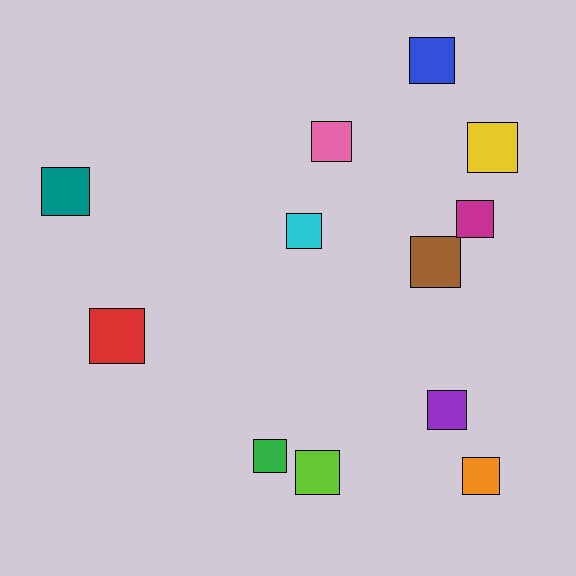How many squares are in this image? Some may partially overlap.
There are 12 squares.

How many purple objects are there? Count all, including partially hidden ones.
There is 1 purple object.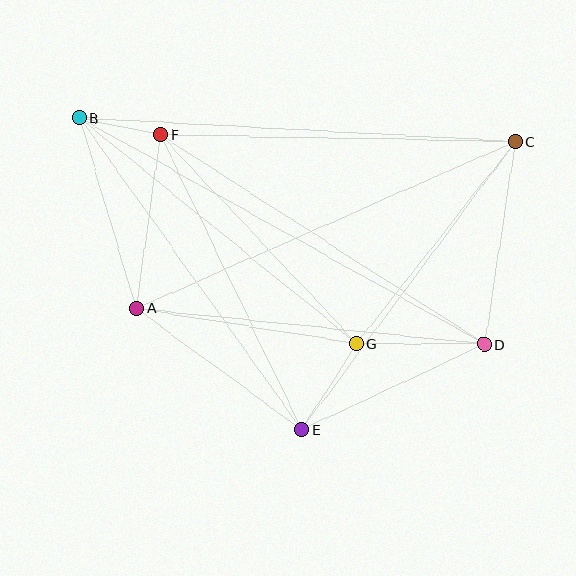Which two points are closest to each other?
Points B and F are closest to each other.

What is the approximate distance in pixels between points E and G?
The distance between E and G is approximately 102 pixels.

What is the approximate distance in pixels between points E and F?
The distance between E and F is approximately 327 pixels.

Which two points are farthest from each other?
Points B and D are farthest from each other.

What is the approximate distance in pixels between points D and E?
The distance between D and E is approximately 202 pixels.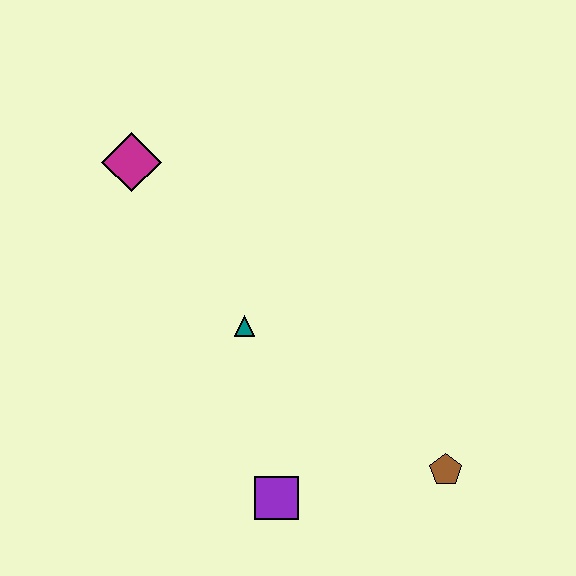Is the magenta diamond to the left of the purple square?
Yes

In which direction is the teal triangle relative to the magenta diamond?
The teal triangle is below the magenta diamond.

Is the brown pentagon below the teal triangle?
Yes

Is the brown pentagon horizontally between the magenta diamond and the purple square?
No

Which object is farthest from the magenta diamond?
The brown pentagon is farthest from the magenta diamond.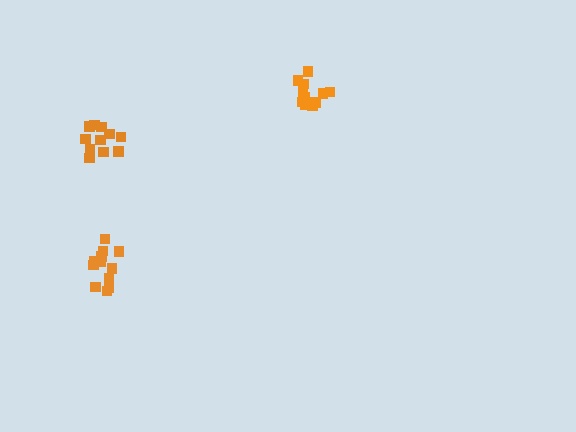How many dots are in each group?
Group 1: 11 dots, Group 2: 11 dots, Group 3: 13 dots (35 total).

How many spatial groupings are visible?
There are 3 spatial groupings.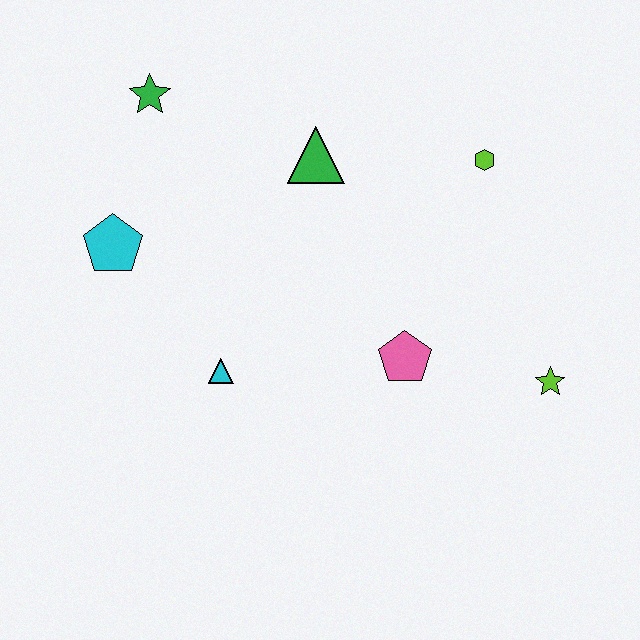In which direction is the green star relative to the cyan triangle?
The green star is above the cyan triangle.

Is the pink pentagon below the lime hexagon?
Yes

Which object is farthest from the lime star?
The green star is farthest from the lime star.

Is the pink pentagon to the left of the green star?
No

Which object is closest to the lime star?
The pink pentagon is closest to the lime star.